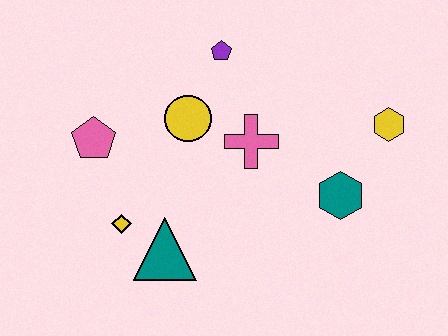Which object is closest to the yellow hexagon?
The teal hexagon is closest to the yellow hexagon.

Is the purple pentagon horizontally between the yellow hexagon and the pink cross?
No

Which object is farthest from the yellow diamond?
The yellow hexagon is farthest from the yellow diamond.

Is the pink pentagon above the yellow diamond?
Yes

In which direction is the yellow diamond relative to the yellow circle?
The yellow diamond is below the yellow circle.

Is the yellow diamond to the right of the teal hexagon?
No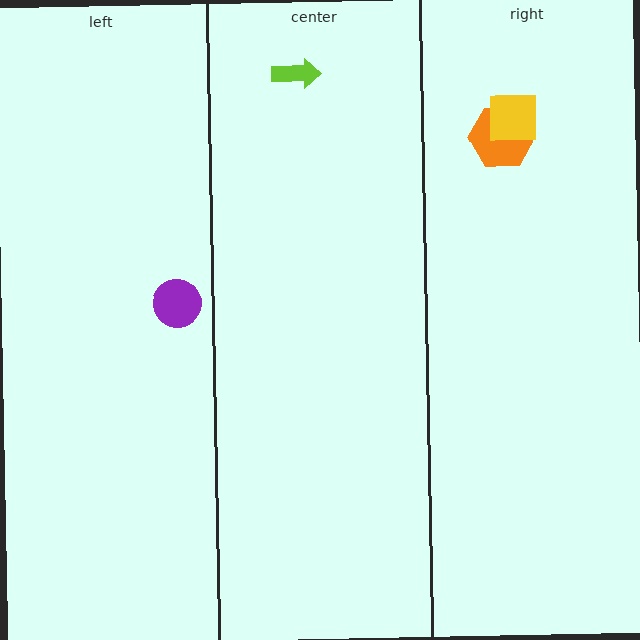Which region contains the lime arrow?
The center region.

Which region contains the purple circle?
The left region.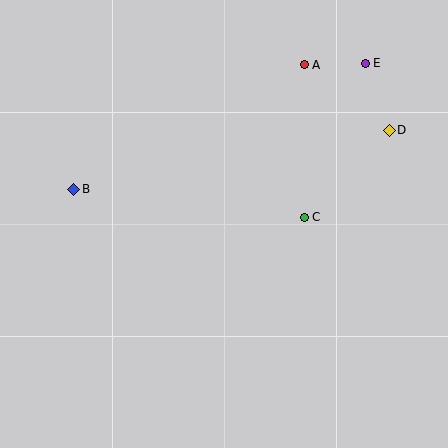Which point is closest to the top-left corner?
Point B is closest to the top-left corner.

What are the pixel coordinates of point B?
Point B is at (74, 189).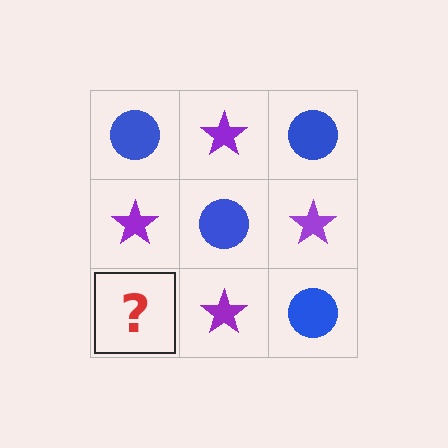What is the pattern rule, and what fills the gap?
The rule is that it alternates blue circle and purple star in a checkerboard pattern. The gap should be filled with a blue circle.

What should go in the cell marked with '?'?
The missing cell should contain a blue circle.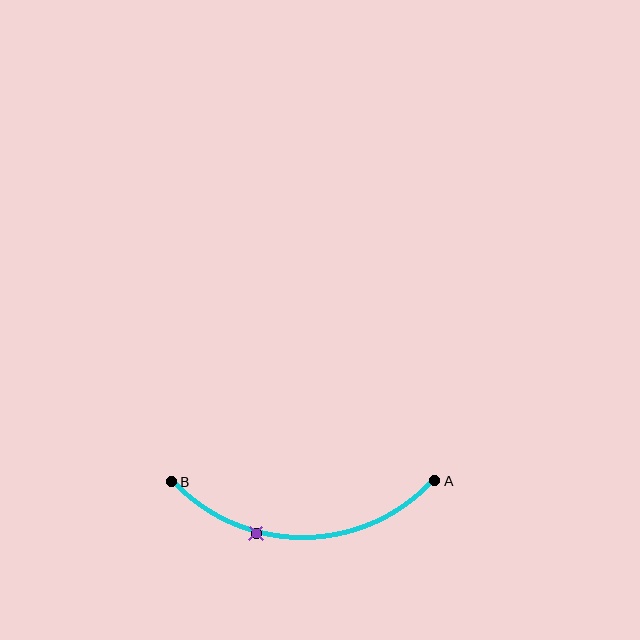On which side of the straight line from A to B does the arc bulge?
The arc bulges below the straight line connecting A and B.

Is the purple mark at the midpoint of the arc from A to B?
No. The purple mark lies on the arc but is closer to endpoint B. The arc midpoint would be at the point on the curve equidistant along the arc from both A and B.